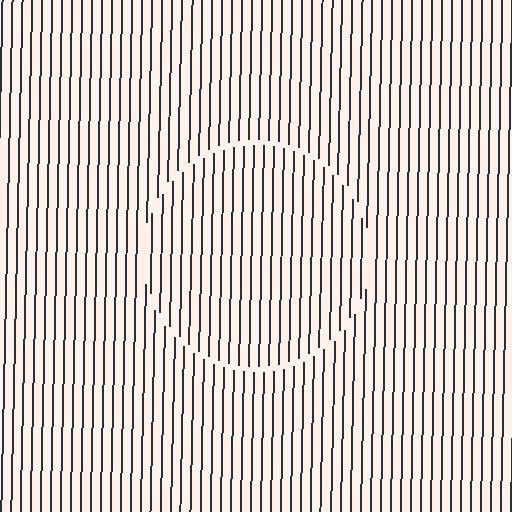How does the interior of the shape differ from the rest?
The interior of the shape contains the same grating, shifted by half a period — the contour is defined by the phase discontinuity where line-ends from the inner and outer gratings abut.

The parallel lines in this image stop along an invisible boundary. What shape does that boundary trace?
An illusory circle. The interior of the shape contains the same grating, shifted by half a period — the contour is defined by the phase discontinuity where line-ends from the inner and outer gratings abut.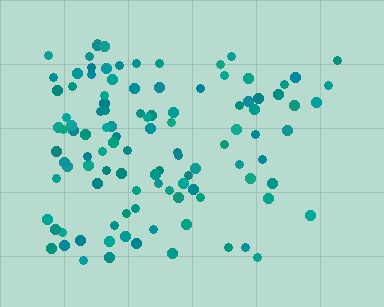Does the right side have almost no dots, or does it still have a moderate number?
Still a moderate number, just noticeably fewer than the left.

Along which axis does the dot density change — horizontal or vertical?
Horizontal.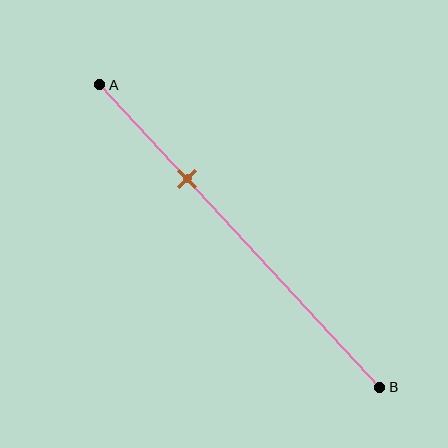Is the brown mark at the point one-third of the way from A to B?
Yes, the mark is approximately at the one-third point.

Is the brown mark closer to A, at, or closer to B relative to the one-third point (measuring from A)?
The brown mark is approximately at the one-third point of segment AB.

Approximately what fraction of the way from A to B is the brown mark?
The brown mark is approximately 30% of the way from A to B.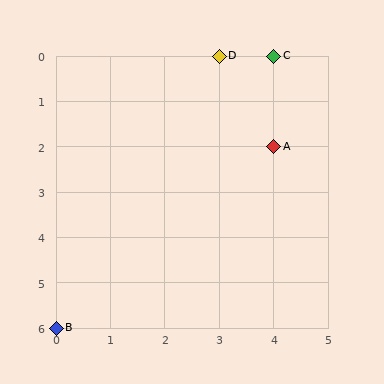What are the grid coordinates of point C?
Point C is at grid coordinates (4, 0).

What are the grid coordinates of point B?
Point B is at grid coordinates (0, 6).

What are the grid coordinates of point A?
Point A is at grid coordinates (4, 2).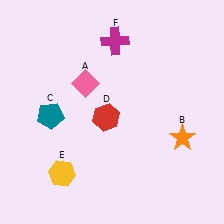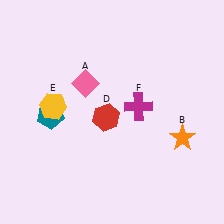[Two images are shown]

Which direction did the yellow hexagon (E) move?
The yellow hexagon (E) moved up.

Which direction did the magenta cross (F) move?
The magenta cross (F) moved down.